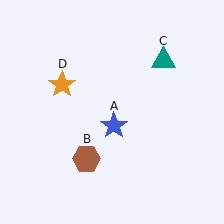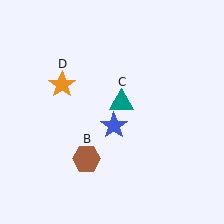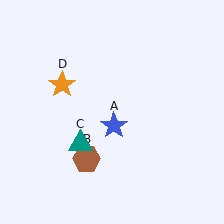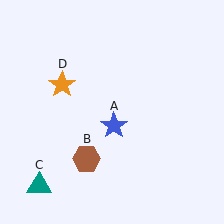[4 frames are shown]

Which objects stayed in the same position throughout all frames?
Blue star (object A) and brown hexagon (object B) and orange star (object D) remained stationary.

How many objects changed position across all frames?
1 object changed position: teal triangle (object C).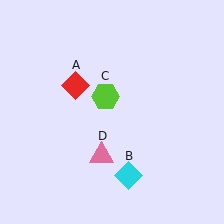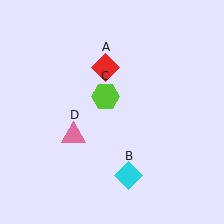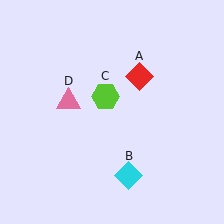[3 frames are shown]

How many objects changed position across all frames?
2 objects changed position: red diamond (object A), pink triangle (object D).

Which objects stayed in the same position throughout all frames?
Cyan diamond (object B) and lime hexagon (object C) remained stationary.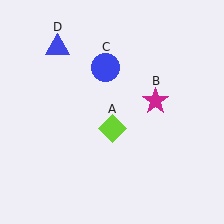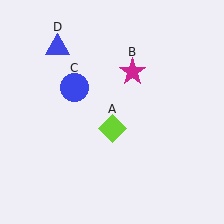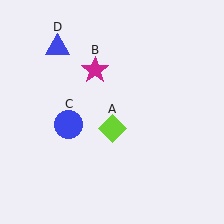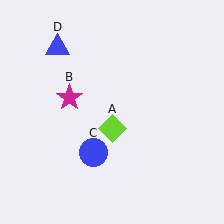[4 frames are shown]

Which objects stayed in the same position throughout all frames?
Lime diamond (object A) and blue triangle (object D) remained stationary.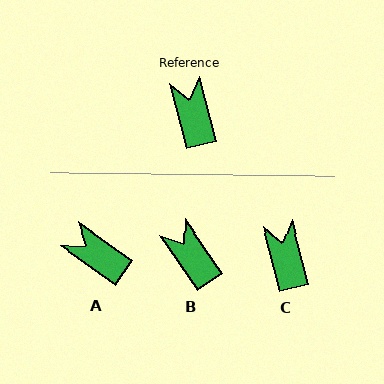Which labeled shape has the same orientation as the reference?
C.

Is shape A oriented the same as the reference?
No, it is off by about 41 degrees.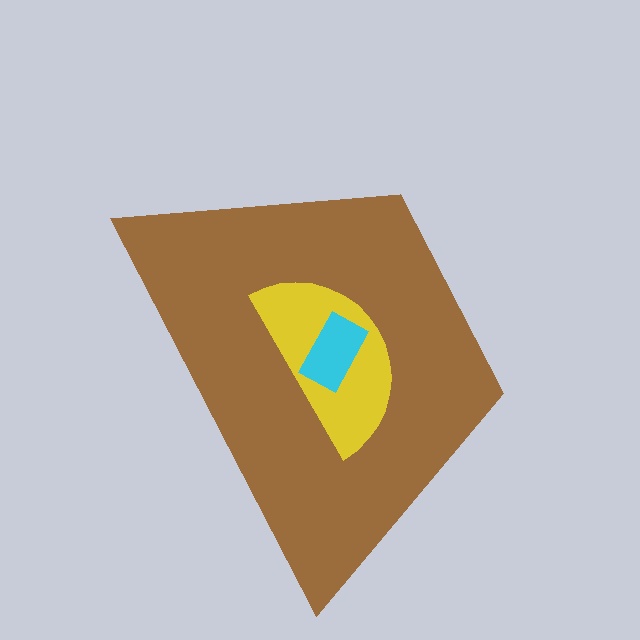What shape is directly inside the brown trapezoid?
The yellow semicircle.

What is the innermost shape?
The cyan rectangle.